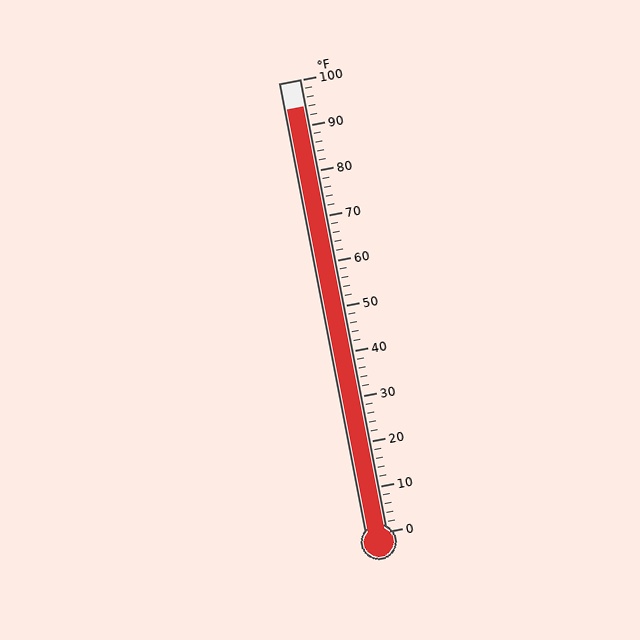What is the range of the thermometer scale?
The thermometer scale ranges from 0°F to 100°F.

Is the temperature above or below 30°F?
The temperature is above 30°F.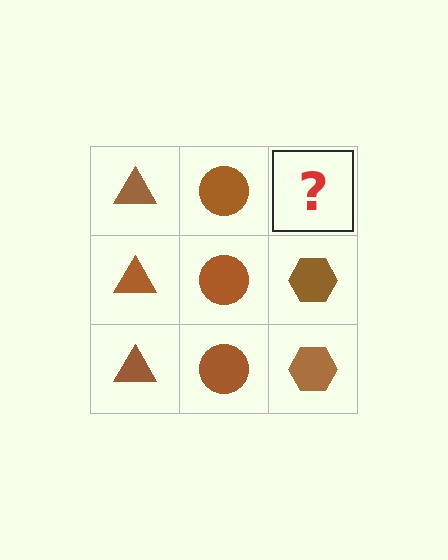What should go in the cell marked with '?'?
The missing cell should contain a brown hexagon.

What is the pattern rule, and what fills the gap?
The rule is that each column has a consistent shape. The gap should be filled with a brown hexagon.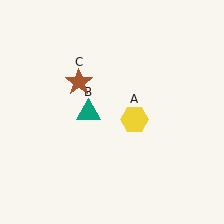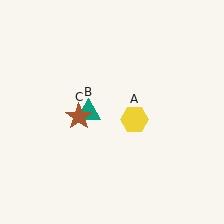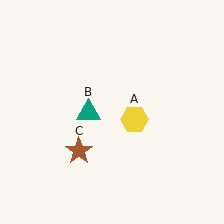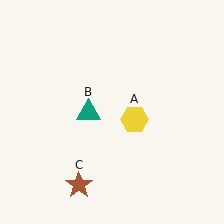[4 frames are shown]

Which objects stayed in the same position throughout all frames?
Yellow hexagon (object A) and teal triangle (object B) remained stationary.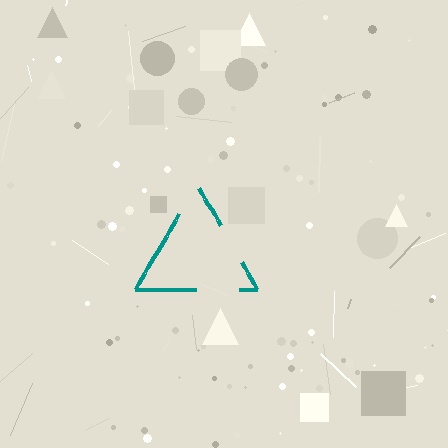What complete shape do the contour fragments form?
The contour fragments form a triangle.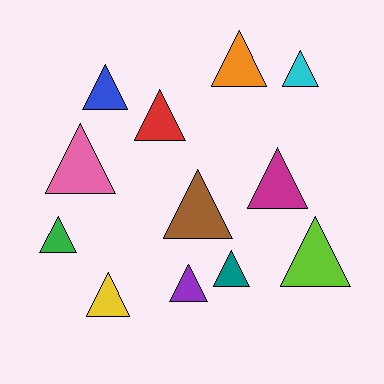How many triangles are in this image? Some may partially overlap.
There are 12 triangles.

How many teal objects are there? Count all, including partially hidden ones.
There is 1 teal object.